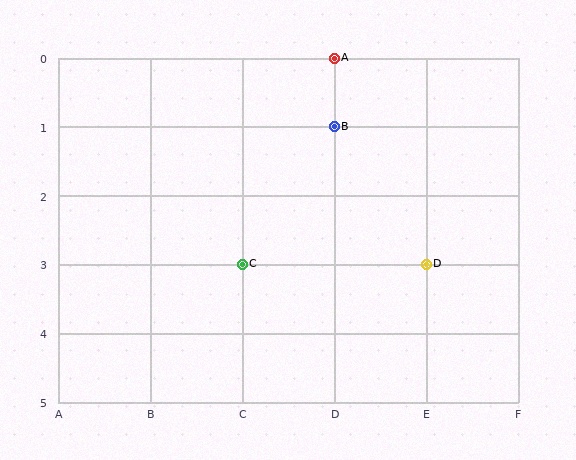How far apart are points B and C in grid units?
Points B and C are 1 column and 2 rows apart (about 2.2 grid units diagonally).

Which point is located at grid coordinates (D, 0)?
Point A is at (D, 0).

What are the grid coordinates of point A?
Point A is at grid coordinates (D, 0).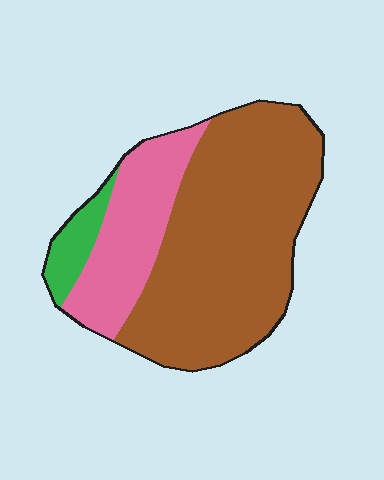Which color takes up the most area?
Brown, at roughly 65%.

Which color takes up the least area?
Green, at roughly 10%.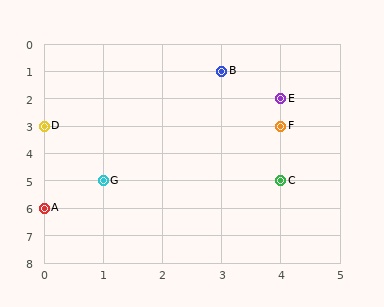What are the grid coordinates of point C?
Point C is at grid coordinates (4, 5).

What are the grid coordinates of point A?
Point A is at grid coordinates (0, 6).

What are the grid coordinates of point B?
Point B is at grid coordinates (3, 1).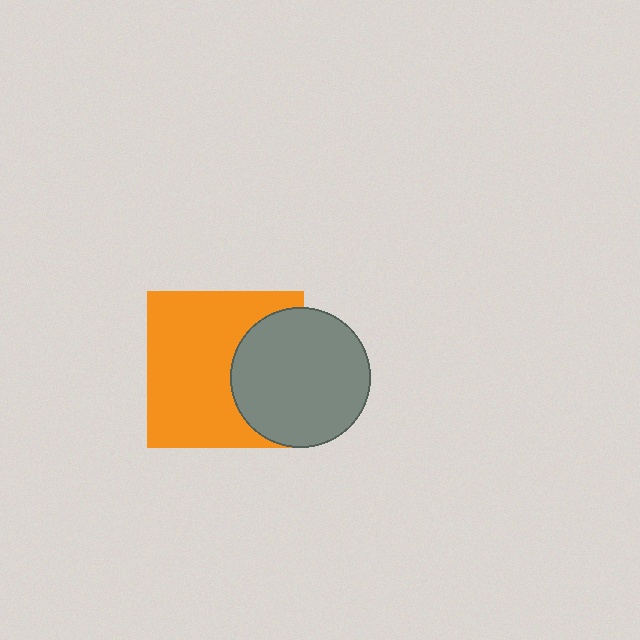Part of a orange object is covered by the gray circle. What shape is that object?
It is a square.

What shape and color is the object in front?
The object in front is a gray circle.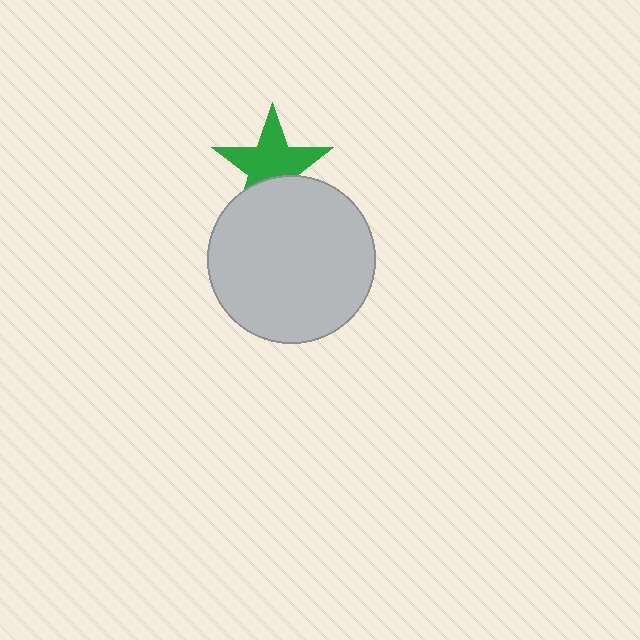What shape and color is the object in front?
The object in front is a light gray circle.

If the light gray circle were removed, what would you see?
You would see the complete green star.